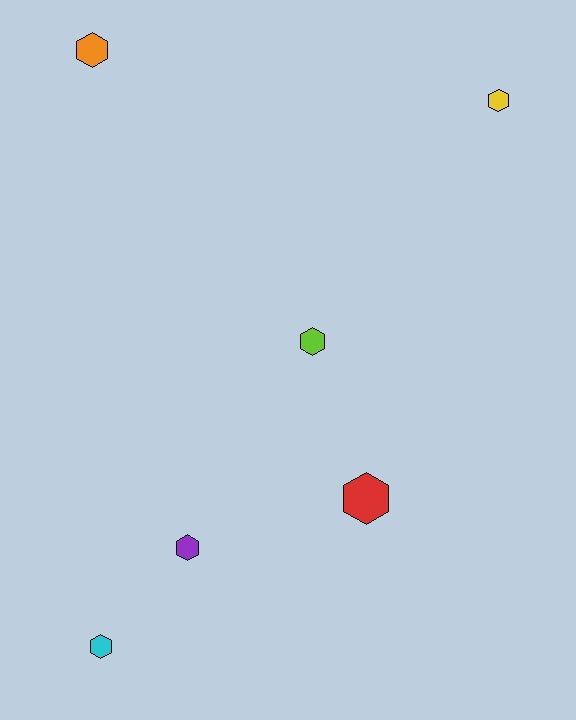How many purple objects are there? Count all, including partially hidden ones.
There is 1 purple object.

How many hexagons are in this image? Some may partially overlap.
There are 6 hexagons.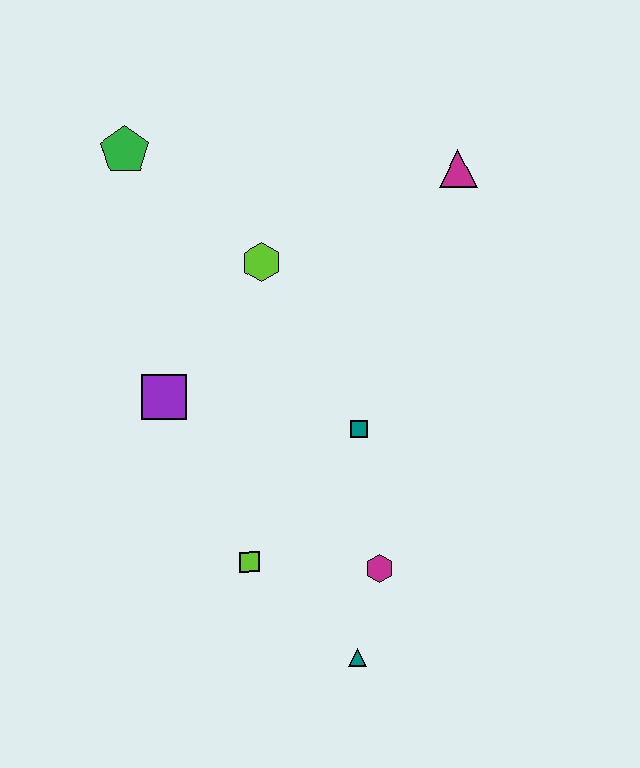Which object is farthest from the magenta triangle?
The teal triangle is farthest from the magenta triangle.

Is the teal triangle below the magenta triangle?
Yes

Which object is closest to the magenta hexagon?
The teal triangle is closest to the magenta hexagon.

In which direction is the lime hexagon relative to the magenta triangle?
The lime hexagon is to the left of the magenta triangle.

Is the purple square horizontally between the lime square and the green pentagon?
Yes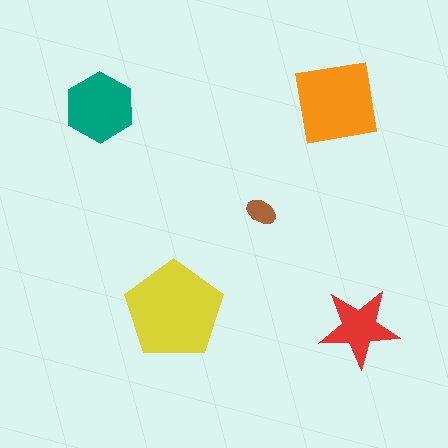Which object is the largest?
The yellow pentagon.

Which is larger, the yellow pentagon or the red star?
The yellow pentagon.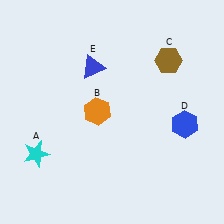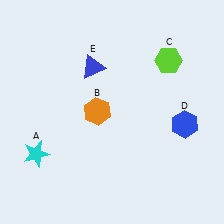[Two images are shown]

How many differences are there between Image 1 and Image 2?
There is 1 difference between the two images.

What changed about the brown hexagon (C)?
In Image 1, C is brown. In Image 2, it changed to lime.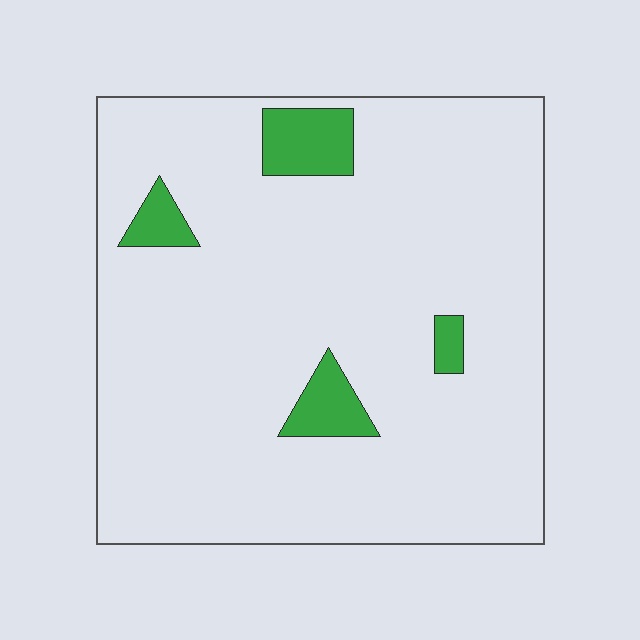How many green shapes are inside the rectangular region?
4.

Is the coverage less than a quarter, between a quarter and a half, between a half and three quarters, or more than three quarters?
Less than a quarter.